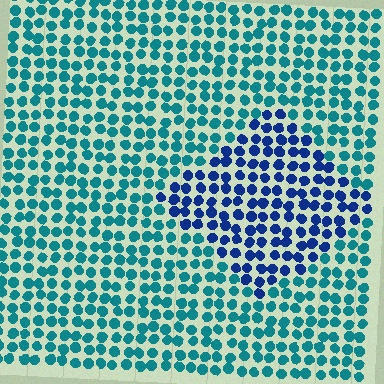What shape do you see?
I see a diamond.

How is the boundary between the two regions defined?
The boundary is defined purely by a slight shift in hue (about 41 degrees). Spacing, size, and orientation are identical on both sides.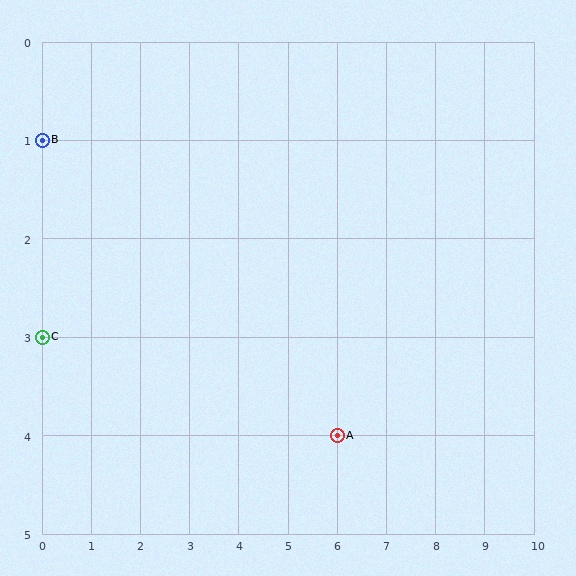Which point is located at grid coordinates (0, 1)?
Point B is at (0, 1).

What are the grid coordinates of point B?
Point B is at grid coordinates (0, 1).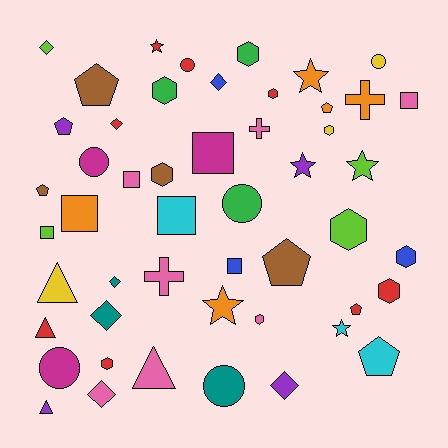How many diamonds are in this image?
There are 7 diamonds.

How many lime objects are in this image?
There are 4 lime objects.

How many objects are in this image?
There are 50 objects.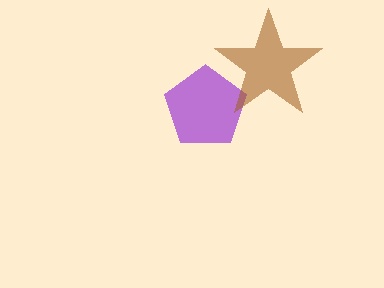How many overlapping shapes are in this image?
There are 2 overlapping shapes in the image.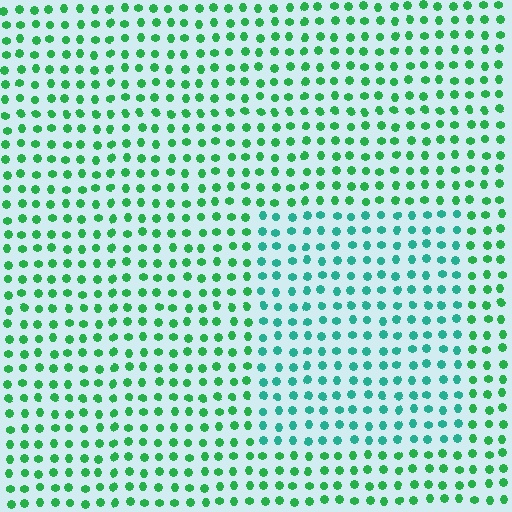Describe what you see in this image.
The image is filled with small green elements in a uniform arrangement. A rectangle-shaped region is visible where the elements are tinted to a slightly different hue, forming a subtle color boundary.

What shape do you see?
I see a rectangle.